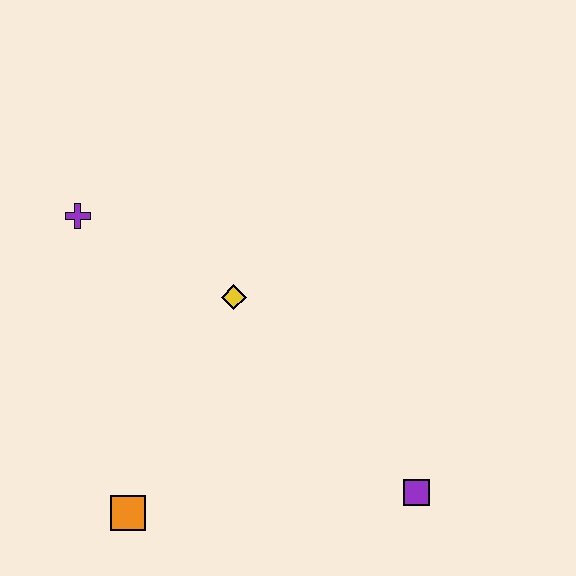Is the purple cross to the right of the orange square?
No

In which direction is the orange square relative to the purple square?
The orange square is to the left of the purple square.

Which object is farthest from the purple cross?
The purple square is farthest from the purple cross.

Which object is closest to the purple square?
The yellow diamond is closest to the purple square.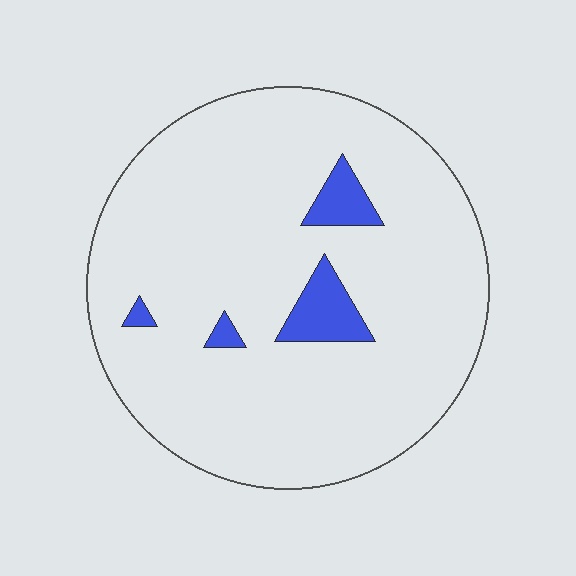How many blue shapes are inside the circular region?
4.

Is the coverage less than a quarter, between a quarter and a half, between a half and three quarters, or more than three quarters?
Less than a quarter.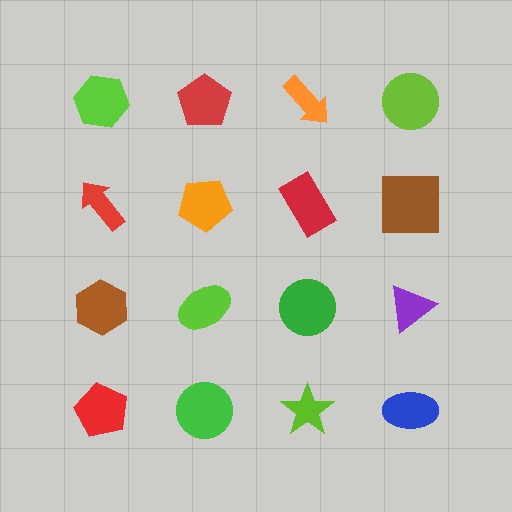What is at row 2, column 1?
A red arrow.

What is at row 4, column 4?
A blue ellipse.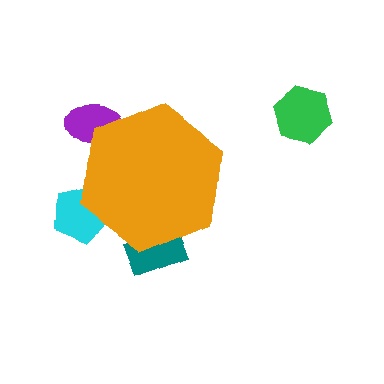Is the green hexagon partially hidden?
No, the green hexagon is fully visible.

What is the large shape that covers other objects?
An orange hexagon.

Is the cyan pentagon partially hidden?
Yes, the cyan pentagon is partially hidden behind the orange hexagon.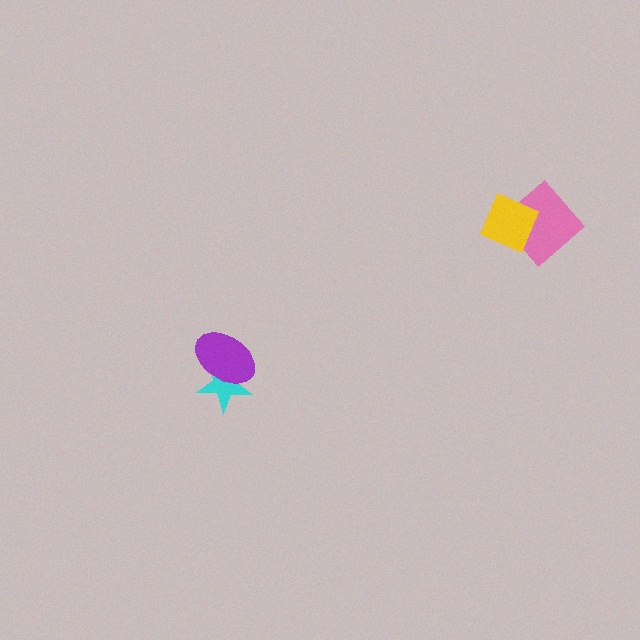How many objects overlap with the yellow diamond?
1 object overlaps with the yellow diamond.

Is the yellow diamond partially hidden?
No, no other shape covers it.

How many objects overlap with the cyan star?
1 object overlaps with the cyan star.